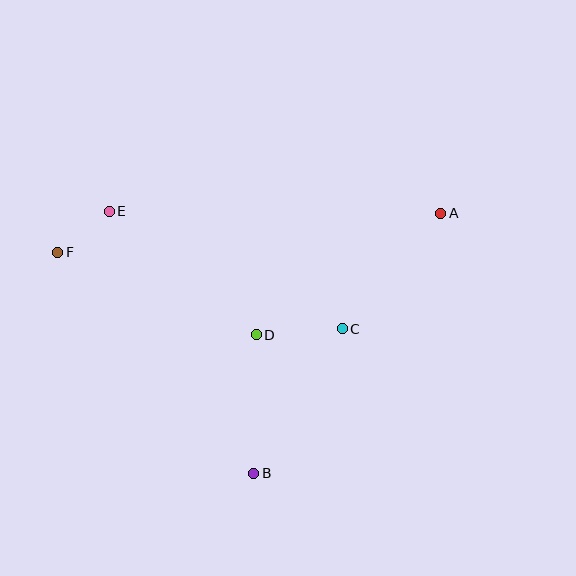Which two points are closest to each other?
Points E and F are closest to each other.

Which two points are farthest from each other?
Points A and F are farthest from each other.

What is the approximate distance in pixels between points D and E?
The distance between D and E is approximately 192 pixels.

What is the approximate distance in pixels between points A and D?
The distance between A and D is approximately 221 pixels.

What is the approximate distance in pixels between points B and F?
The distance between B and F is approximately 295 pixels.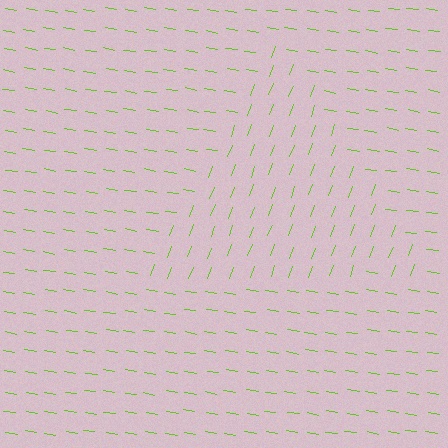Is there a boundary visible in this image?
Yes, there is a texture boundary formed by a change in line orientation.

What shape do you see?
I see a triangle.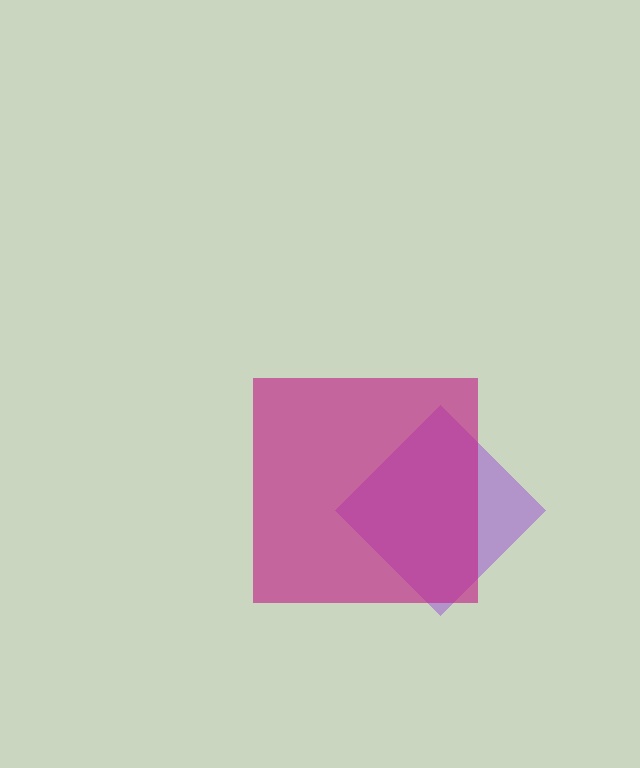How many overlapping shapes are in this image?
There are 2 overlapping shapes in the image.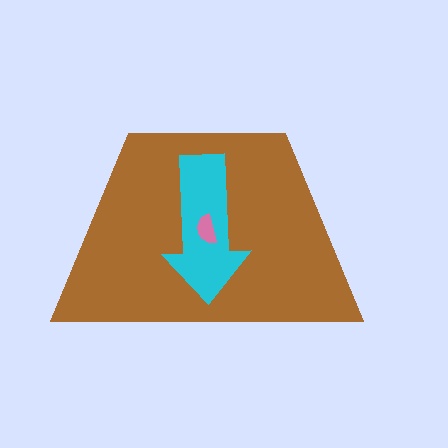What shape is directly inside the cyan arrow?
The pink semicircle.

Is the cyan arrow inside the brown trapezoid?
Yes.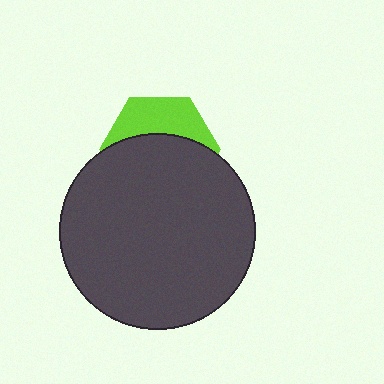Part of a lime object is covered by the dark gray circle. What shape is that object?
It is a hexagon.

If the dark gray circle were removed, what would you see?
You would see the complete lime hexagon.